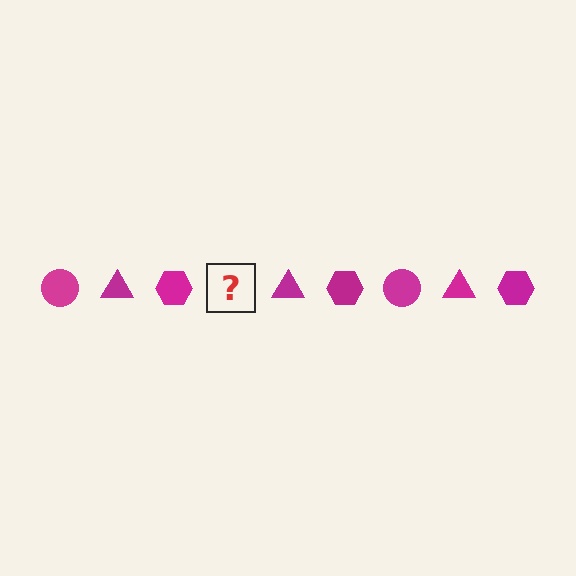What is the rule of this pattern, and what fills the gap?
The rule is that the pattern cycles through circle, triangle, hexagon shapes in magenta. The gap should be filled with a magenta circle.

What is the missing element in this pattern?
The missing element is a magenta circle.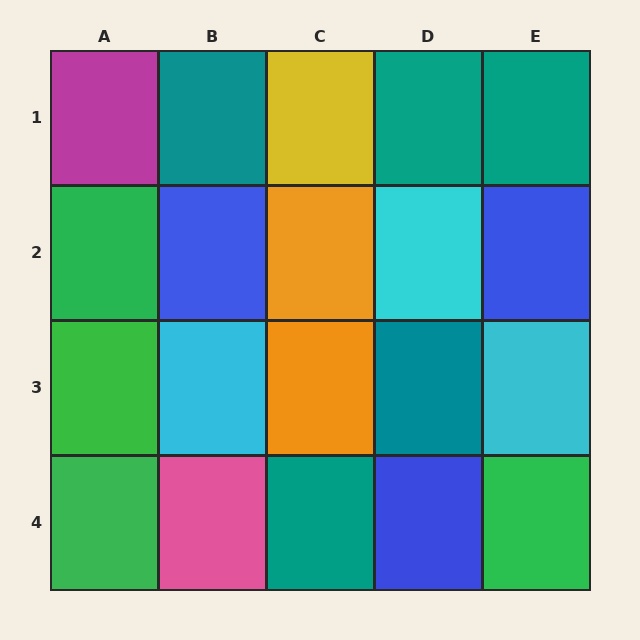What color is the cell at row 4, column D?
Blue.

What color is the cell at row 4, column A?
Green.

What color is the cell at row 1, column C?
Yellow.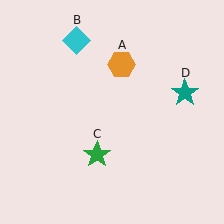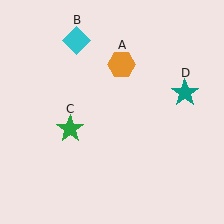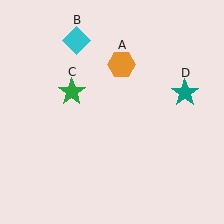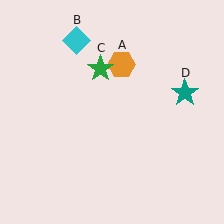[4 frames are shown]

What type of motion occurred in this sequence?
The green star (object C) rotated clockwise around the center of the scene.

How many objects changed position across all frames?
1 object changed position: green star (object C).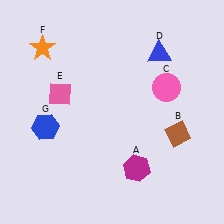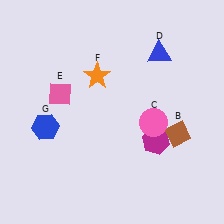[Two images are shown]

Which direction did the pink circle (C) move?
The pink circle (C) moved down.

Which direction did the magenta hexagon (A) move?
The magenta hexagon (A) moved up.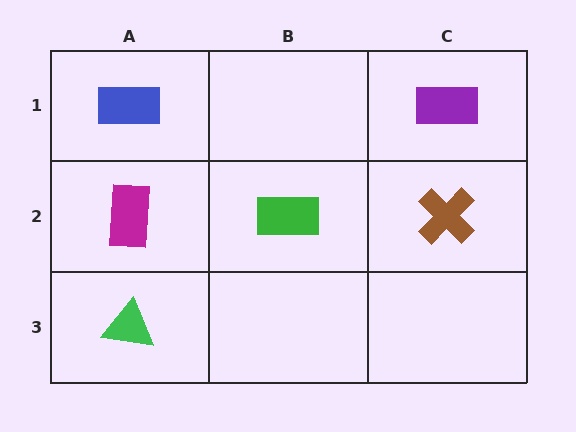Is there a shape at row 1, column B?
No, that cell is empty.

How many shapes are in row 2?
3 shapes.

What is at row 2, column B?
A green rectangle.